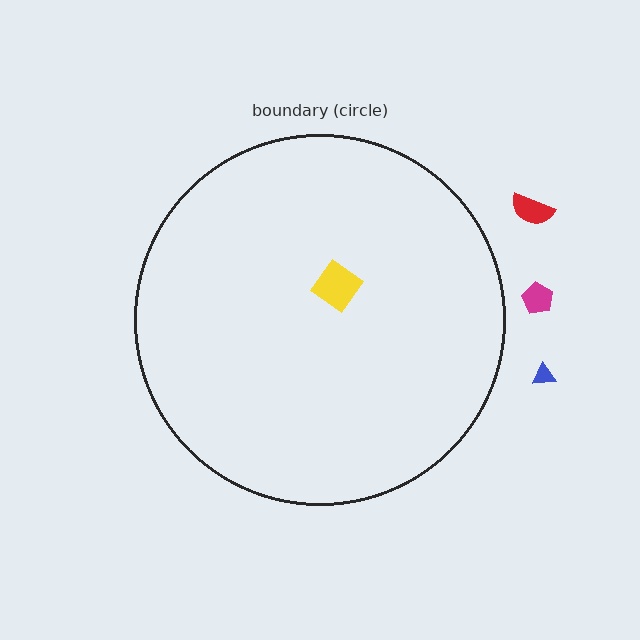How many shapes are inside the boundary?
1 inside, 3 outside.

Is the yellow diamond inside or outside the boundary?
Inside.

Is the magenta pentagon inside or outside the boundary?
Outside.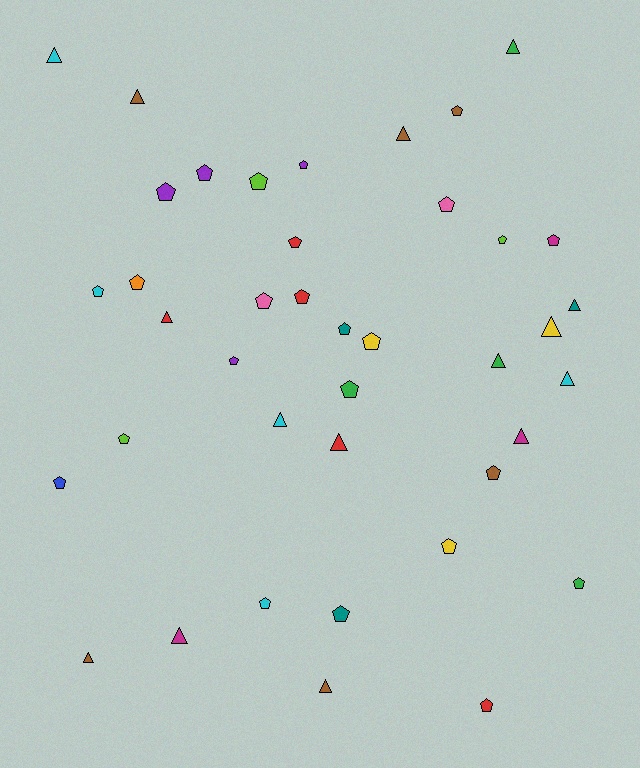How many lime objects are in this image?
There are 3 lime objects.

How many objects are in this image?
There are 40 objects.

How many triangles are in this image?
There are 15 triangles.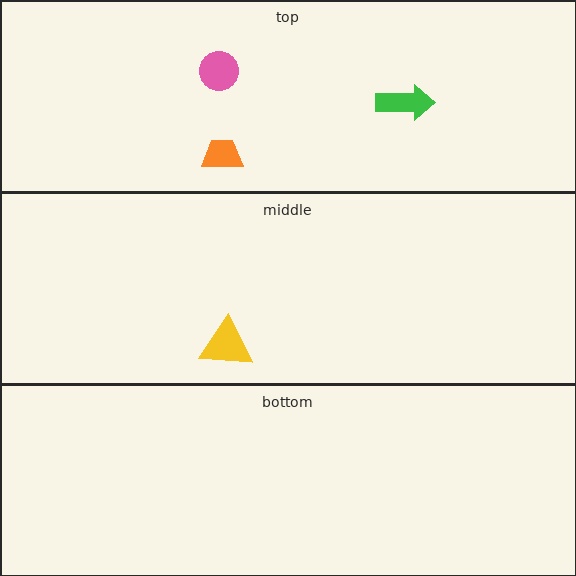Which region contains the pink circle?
The top region.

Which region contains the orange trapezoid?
The top region.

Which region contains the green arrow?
The top region.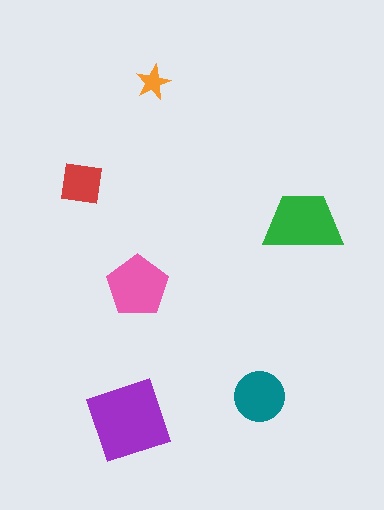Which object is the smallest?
The orange star.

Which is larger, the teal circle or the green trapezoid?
The green trapezoid.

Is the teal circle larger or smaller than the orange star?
Larger.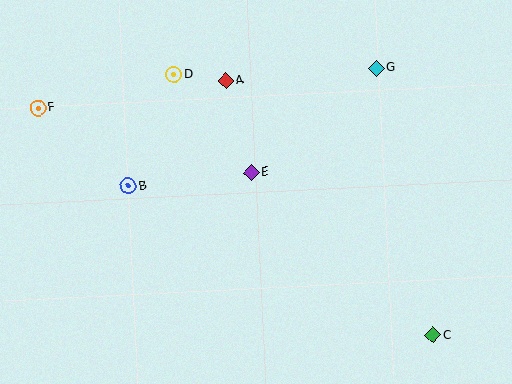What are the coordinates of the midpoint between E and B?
The midpoint between E and B is at (190, 179).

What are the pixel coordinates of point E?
Point E is at (251, 172).